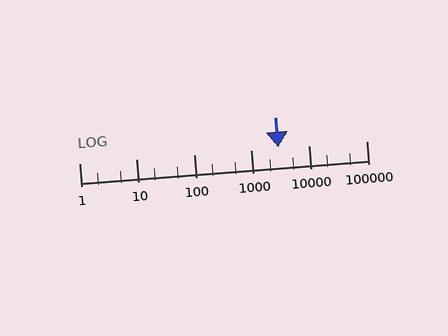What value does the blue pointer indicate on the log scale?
The pointer indicates approximately 2900.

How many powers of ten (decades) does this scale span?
The scale spans 5 decades, from 1 to 100000.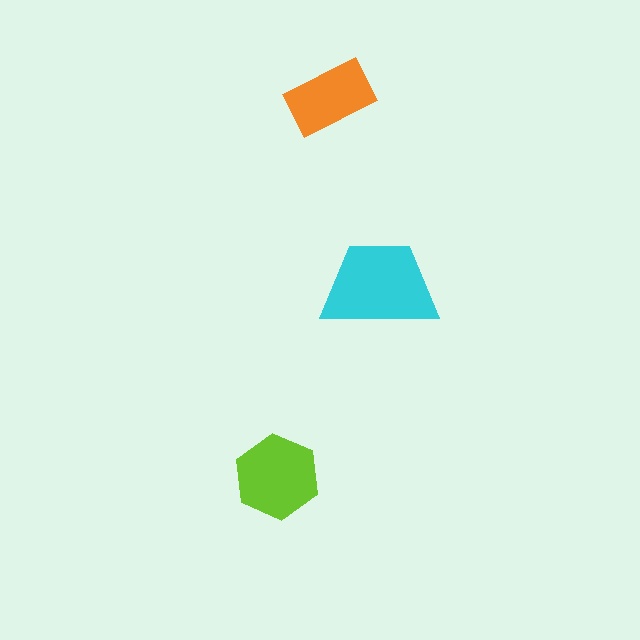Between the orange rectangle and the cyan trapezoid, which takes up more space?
The cyan trapezoid.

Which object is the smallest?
The orange rectangle.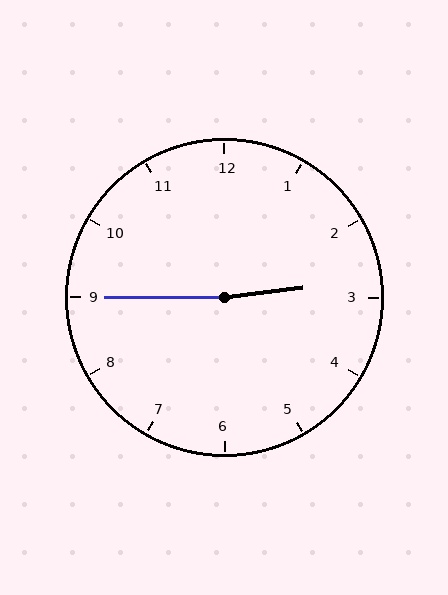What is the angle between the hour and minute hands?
Approximately 172 degrees.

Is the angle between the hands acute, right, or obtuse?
It is obtuse.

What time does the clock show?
2:45.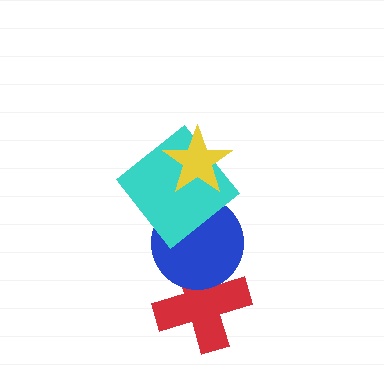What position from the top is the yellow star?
The yellow star is 1st from the top.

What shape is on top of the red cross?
The blue circle is on top of the red cross.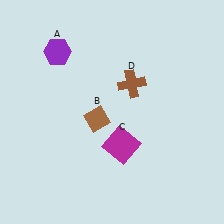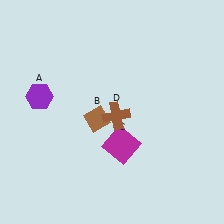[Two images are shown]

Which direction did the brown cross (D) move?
The brown cross (D) moved down.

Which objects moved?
The objects that moved are: the purple hexagon (A), the brown cross (D).